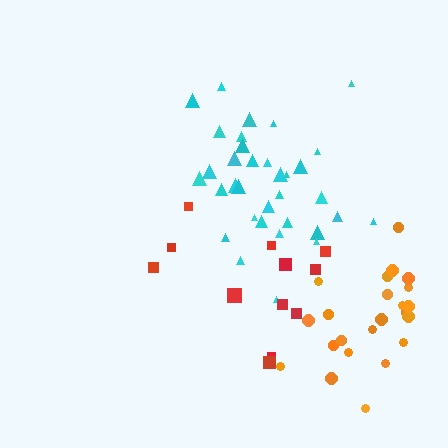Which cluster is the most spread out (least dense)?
Red.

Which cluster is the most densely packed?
Cyan.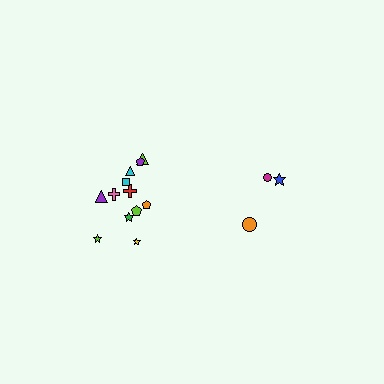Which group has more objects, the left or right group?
The left group.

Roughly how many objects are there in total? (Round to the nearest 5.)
Roughly 15 objects in total.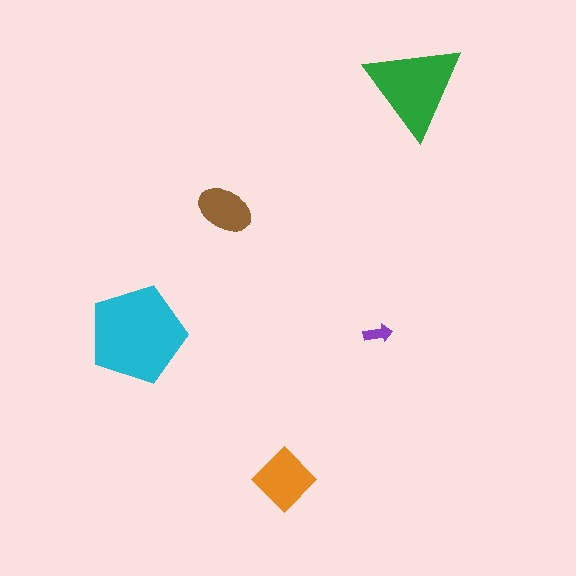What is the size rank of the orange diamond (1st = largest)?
3rd.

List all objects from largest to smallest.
The cyan pentagon, the green triangle, the orange diamond, the brown ellipse, the purple arrow.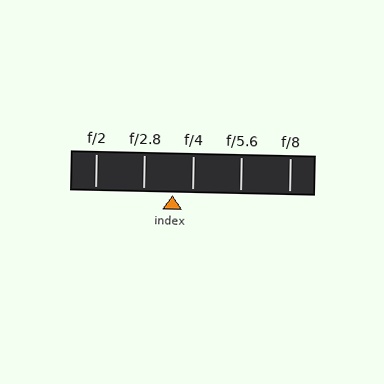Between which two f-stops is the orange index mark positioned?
The index mark is between f/2.8 and f/4.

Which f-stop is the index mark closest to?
The index mark is closest to f/4.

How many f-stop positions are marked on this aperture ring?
There are 5 f-stop positions marked.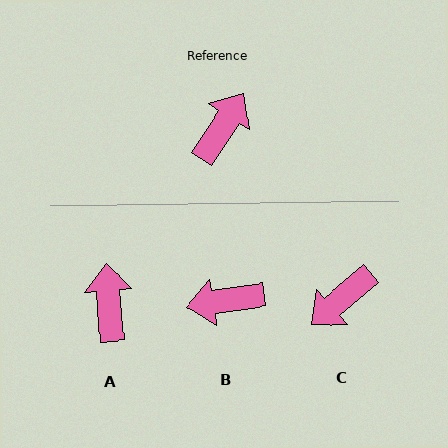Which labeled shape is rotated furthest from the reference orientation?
C, about 164 degrees away.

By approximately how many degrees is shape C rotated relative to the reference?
Approximately 164 degrees counter-clockwise.